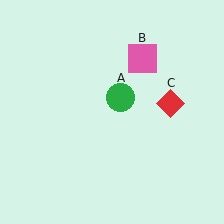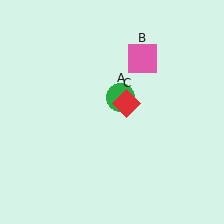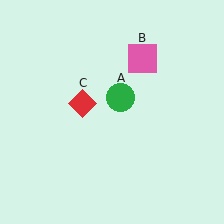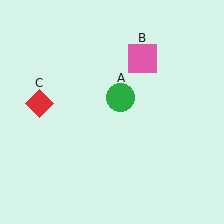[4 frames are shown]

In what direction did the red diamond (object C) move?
The red diamond (object C) moved left.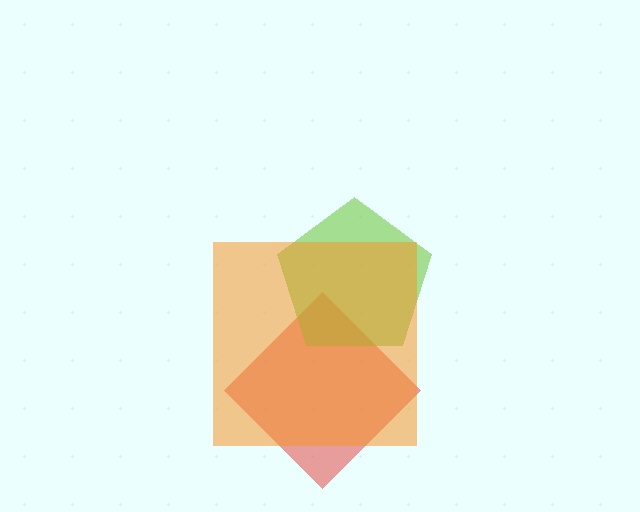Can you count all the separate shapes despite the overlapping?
Yes, there are 3 separate shapes.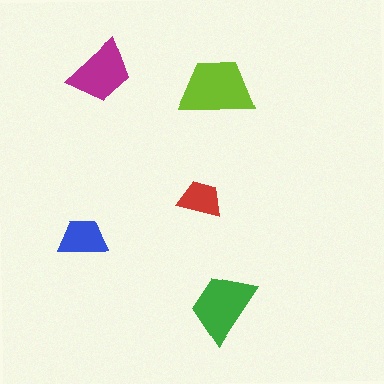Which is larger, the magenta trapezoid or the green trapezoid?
The green one.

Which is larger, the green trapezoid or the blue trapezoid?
The green one.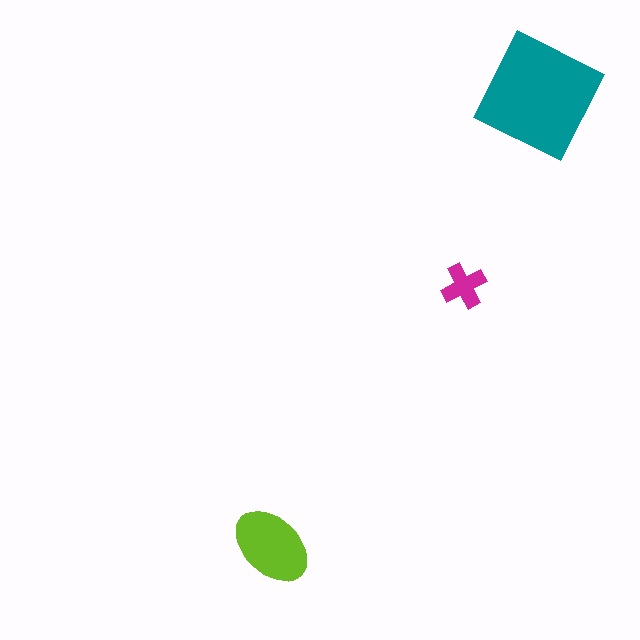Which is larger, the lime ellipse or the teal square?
The teal square.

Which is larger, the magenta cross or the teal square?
The teal square.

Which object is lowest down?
The lime ellipse is bottommost.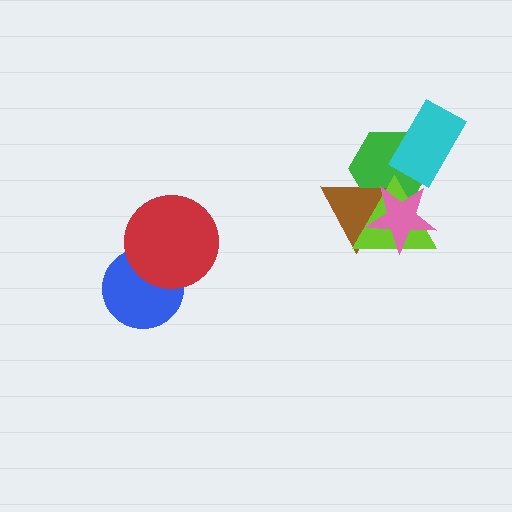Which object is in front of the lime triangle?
The pink star is in front of the lime triangle.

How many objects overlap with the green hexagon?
4 objects overlap with the green hexagon.